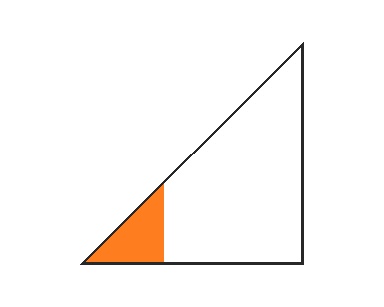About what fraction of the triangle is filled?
About one eighth (1/8).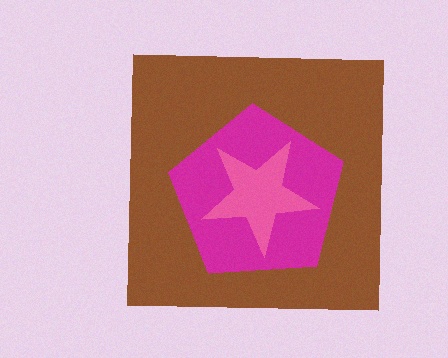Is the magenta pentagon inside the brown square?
Yes.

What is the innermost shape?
The pink star.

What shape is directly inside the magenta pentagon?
The pink star.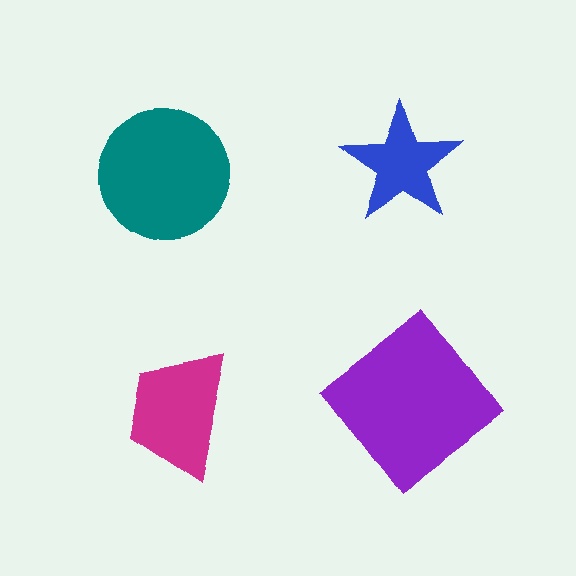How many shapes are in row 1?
2 shapes.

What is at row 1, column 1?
A teal circle.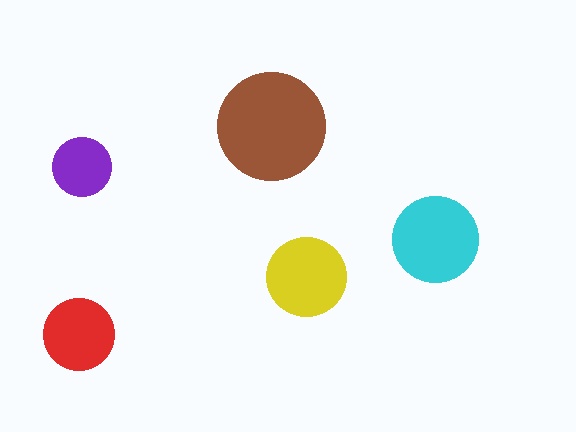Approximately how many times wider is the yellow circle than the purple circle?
About 1.5 times wider.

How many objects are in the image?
There are 5 objects in the image.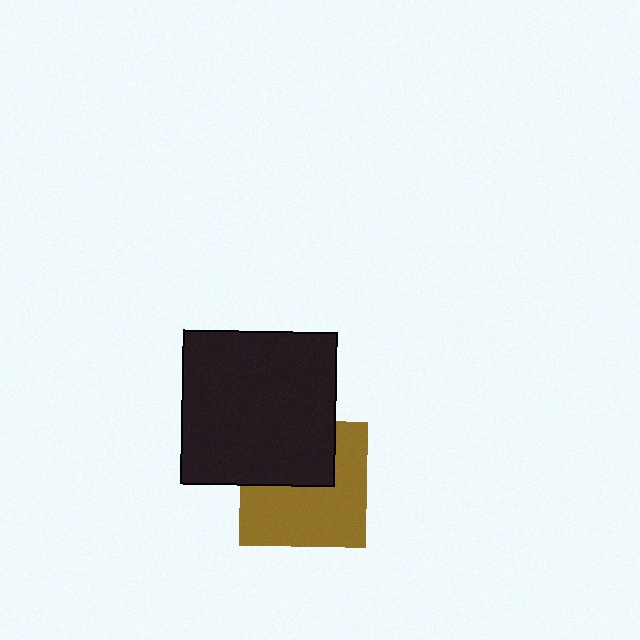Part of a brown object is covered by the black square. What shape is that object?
It is a square.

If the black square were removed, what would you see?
You would see the complete brown square.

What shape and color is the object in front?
The object in front is a black square.